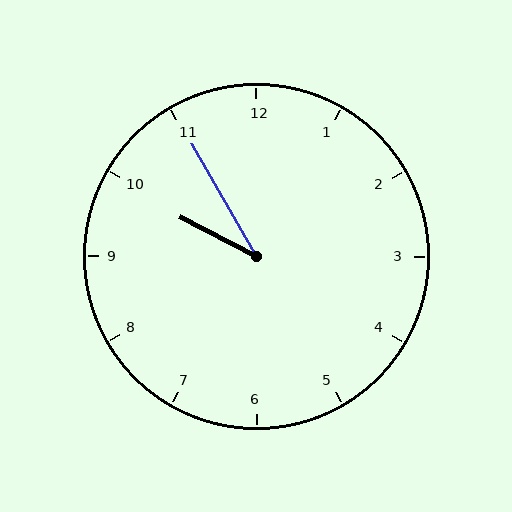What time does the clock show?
9:55.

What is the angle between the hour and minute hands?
Approximately 32 degrees.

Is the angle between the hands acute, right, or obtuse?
It is acute.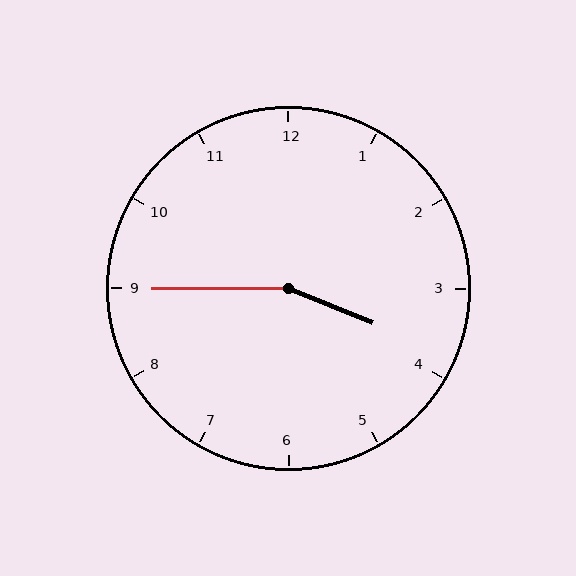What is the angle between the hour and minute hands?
Approximately 158 degrees.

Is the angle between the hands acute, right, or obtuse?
It is obtuse.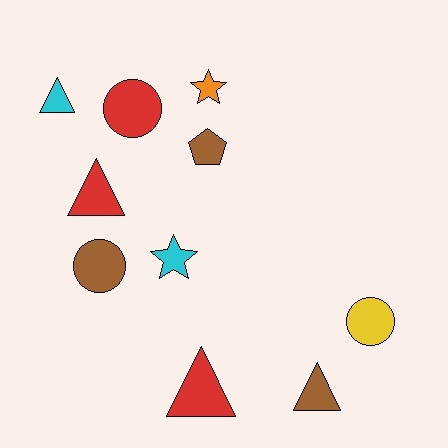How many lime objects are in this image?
There are no lime objects.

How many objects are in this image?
There are 10 objects.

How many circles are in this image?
There are 3 circles.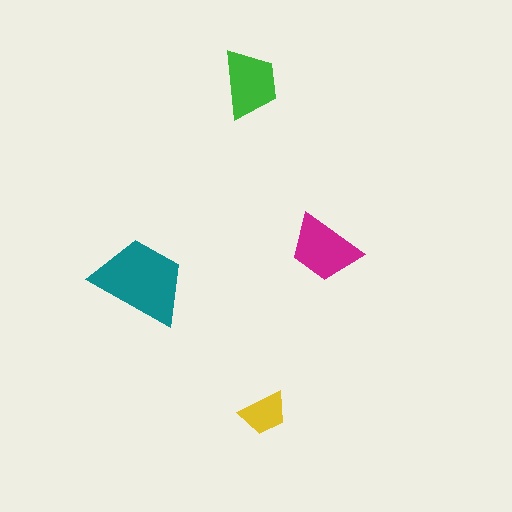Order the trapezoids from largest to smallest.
the teal one, the magenta one, the green one, the yellow one.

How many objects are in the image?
There are 4 objects in the image.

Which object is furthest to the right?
The magenta trapezoid is rightmost.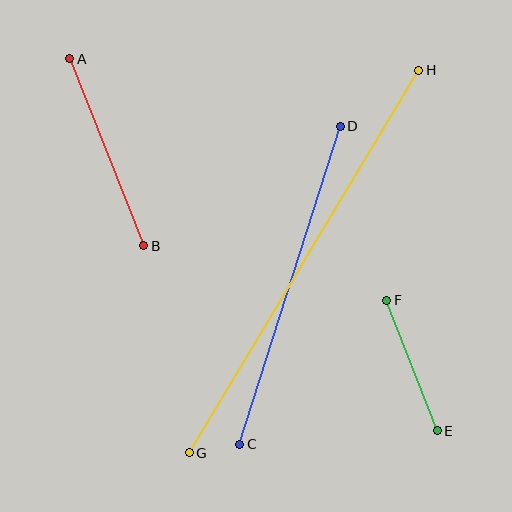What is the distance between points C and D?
The distance is approximately 333 pixels.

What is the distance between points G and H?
The distance is approximately 446 pixels.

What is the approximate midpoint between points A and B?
The midpoint is at approximately (107, 152) pixels.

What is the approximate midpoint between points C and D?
The midpoint is at approximately (290, 285) pixels.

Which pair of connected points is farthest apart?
Points G and H are farthest apart.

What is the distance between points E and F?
The distance is approximately 140 pixels.